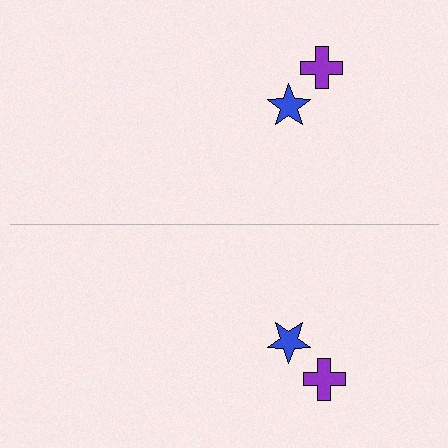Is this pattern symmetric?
Yes, this pattern has bilateral (reflection) symmetry.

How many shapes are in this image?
There are 4 shapes in this image.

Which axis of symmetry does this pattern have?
The pattern has a horizontal axis of symmetry running through the center of the image.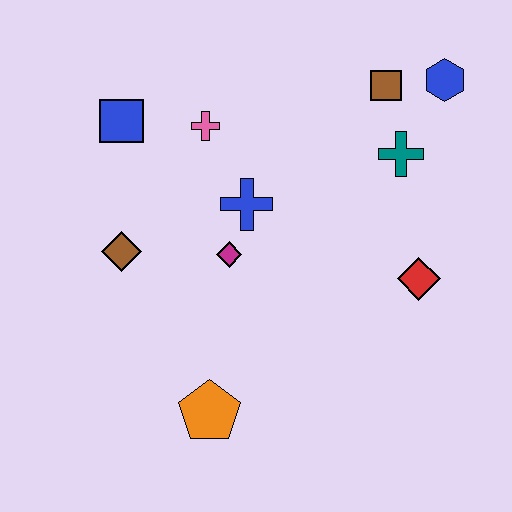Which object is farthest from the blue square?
The red diamond is farthest from the blue square.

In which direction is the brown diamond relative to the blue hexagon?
The brown diamond is to the left of the blue hexagon.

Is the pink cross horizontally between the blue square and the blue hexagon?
Yes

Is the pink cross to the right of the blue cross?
No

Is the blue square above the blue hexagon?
No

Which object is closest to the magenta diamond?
The blue cross is closest to the magenta diamond.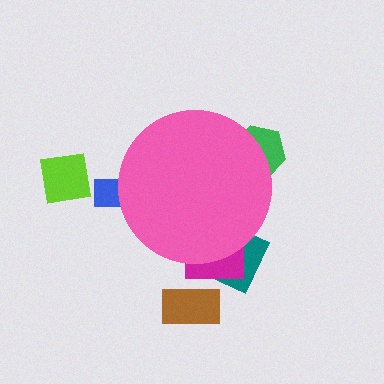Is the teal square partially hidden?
Yes, the teal square is partially hidden behind the pink circle.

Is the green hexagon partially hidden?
Yes, the green hexagon is partially hidden behind the pink circle.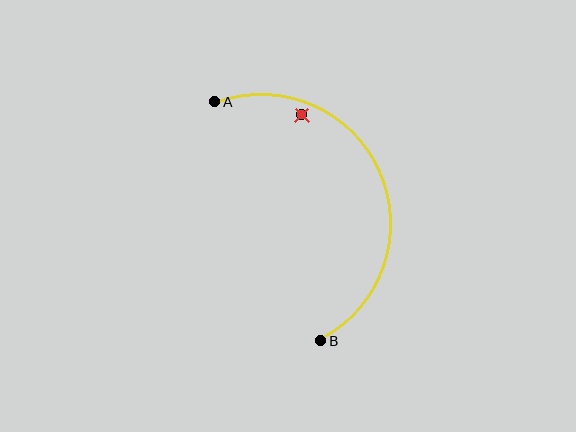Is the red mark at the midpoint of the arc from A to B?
No — the red mark does not lie on the arc at all. It sits slightly inside the curve.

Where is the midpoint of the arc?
The arc midpoint is the point on the curve farthest from the straight line joining A and B. It sits to the right of that line.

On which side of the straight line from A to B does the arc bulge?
The arc bulges to the right of the straight line connecting A and B.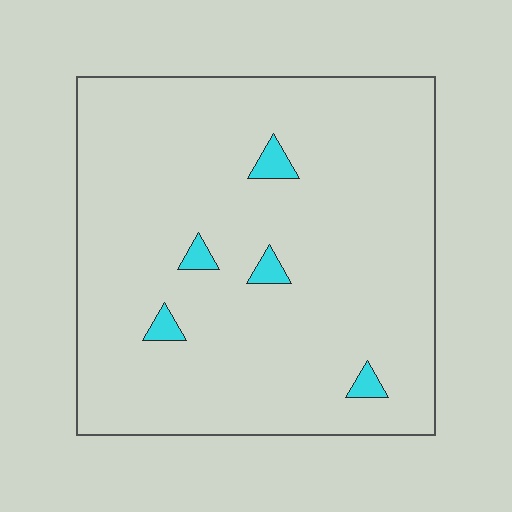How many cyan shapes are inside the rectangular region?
5.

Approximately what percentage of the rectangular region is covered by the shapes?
Approximately 5%.